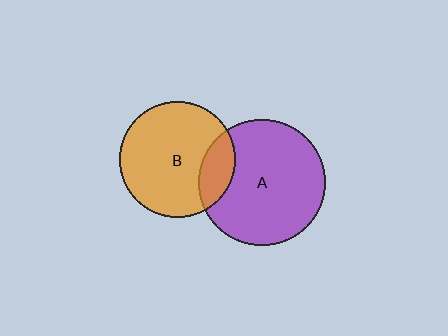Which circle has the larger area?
Circle A (purple).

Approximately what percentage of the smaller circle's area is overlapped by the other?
Approximately 20%.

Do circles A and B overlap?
Yes.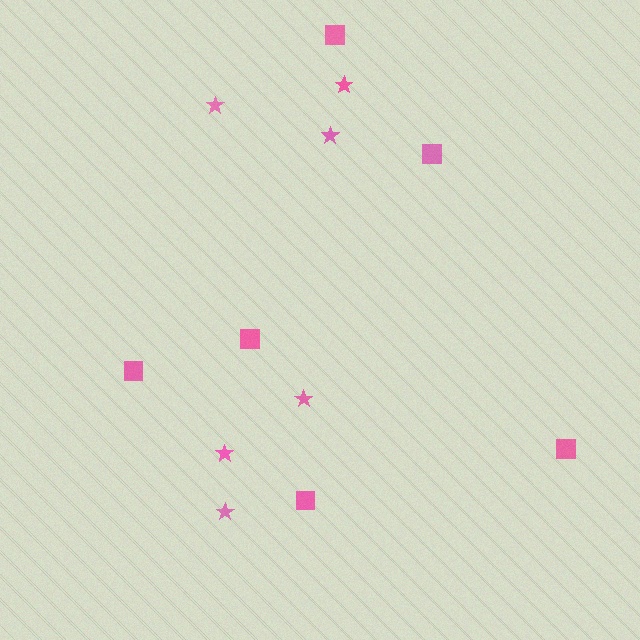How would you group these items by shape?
There are 2 groups: one group of stars (6) and one group of squares (6).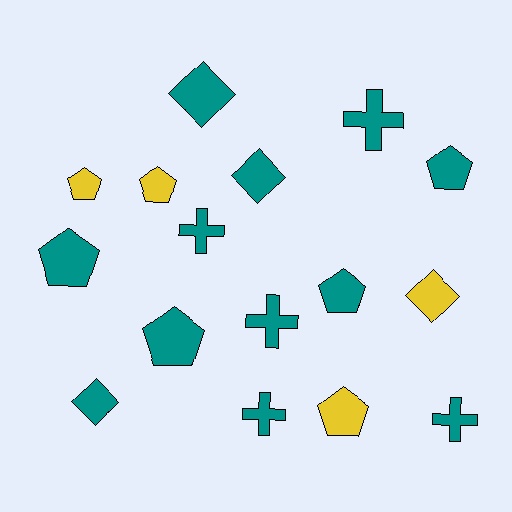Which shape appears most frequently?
Pentagon, with 7 objects.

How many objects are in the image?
There are 16 objects.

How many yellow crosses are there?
There are no yellow crosses.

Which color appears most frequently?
Teal, with 12 objects.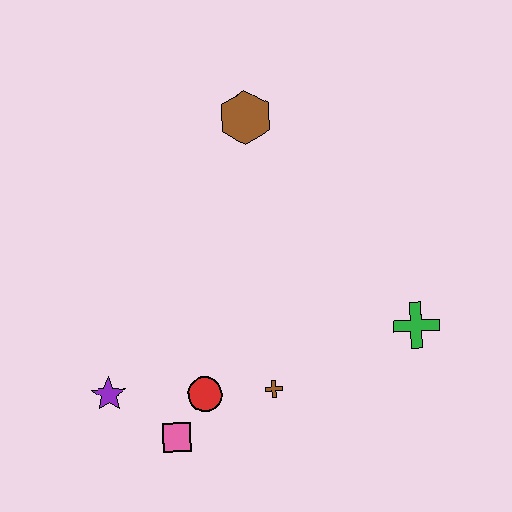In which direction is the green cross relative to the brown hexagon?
The green cross is below the brown hexagon.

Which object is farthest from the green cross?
The purple star is farthest from the green cross.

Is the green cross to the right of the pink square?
Yes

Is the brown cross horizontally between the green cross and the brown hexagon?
Yes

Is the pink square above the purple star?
No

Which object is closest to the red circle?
The pink square is closest to the red circle.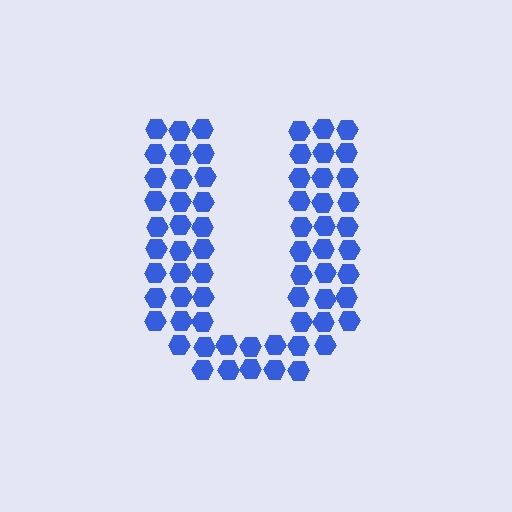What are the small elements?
The small elements are hexagons.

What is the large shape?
The large shape is the letter U.